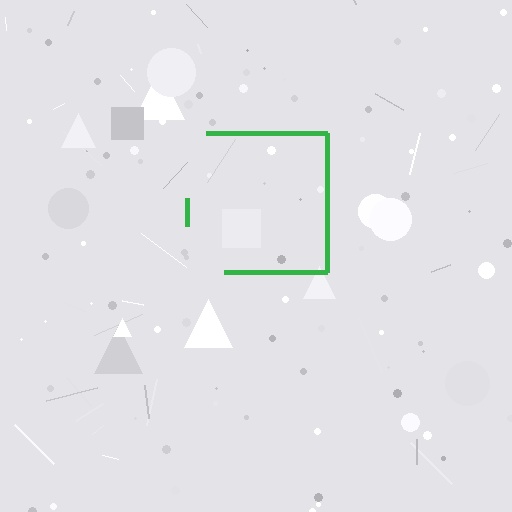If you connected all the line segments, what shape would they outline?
They would outline a square.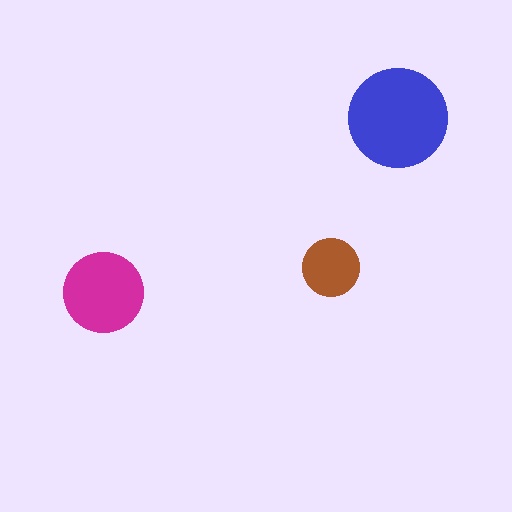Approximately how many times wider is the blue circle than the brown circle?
About 1.5 times wider.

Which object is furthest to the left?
The magenta circle is leftmost.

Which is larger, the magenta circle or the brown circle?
The magenta one.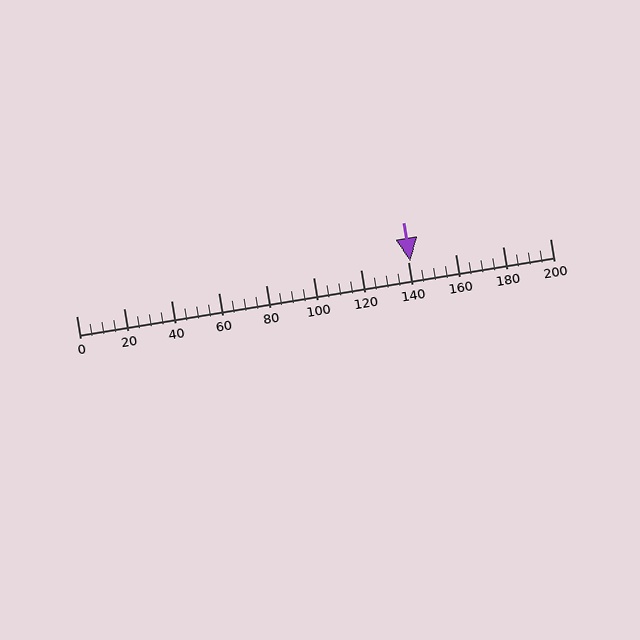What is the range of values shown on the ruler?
The ruler shows values from 0 to 200.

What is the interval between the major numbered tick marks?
The major tick marks are spaced 20 units apart.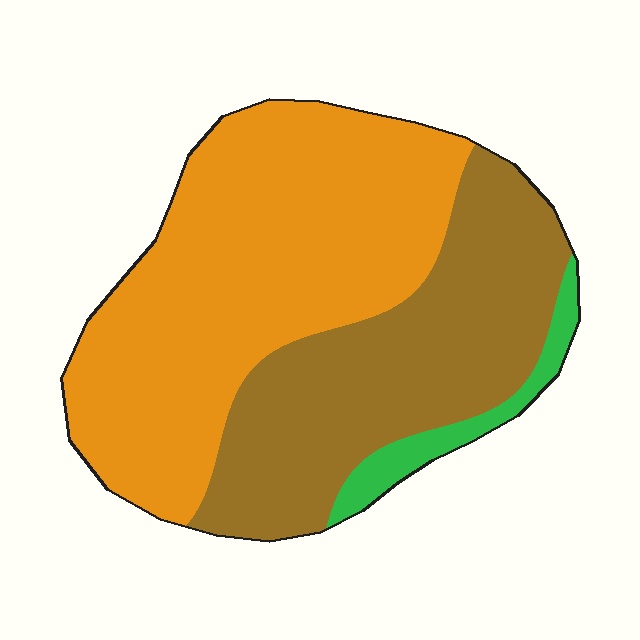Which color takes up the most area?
Orange, at roughly 55%.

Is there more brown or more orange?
Orange.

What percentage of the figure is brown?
Brown covers roughly 40% of the figure.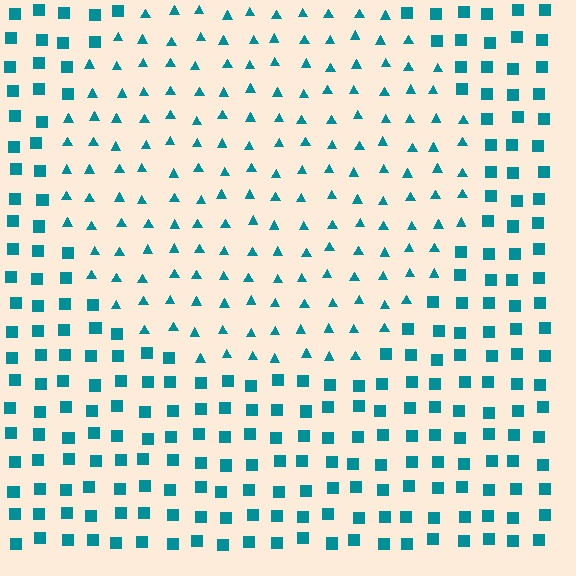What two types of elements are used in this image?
The image uses triangles inside the circle region and squares outside it.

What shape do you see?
I see a circle.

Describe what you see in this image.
The image is filled with small teal elements arranged in a uniform grid. A circle-shaped region contains triangles, while the surrounding area contains squares. The boundary is defined purely by the change in element shape.